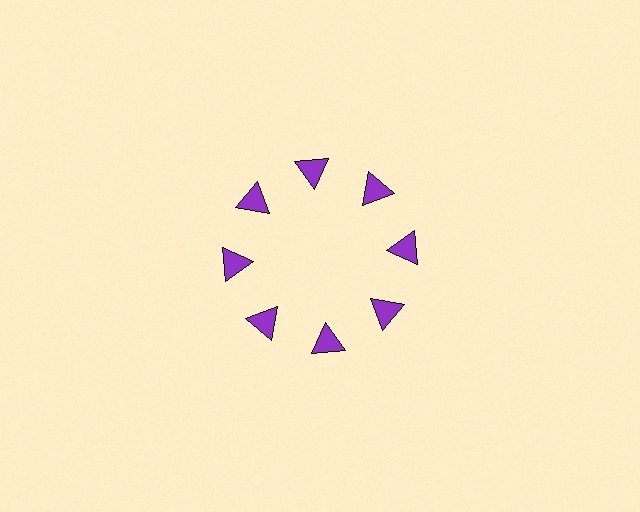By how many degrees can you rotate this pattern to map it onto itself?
The pattern maps onto itself every 45 degrees of rotation.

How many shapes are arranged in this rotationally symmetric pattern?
There are 8 shapes, arranged in 8 groups of 1.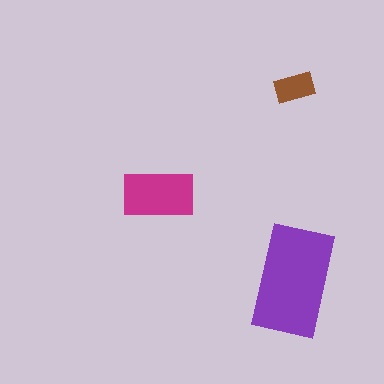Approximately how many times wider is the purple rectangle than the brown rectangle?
About 2.5 times wider.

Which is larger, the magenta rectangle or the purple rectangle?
The purple one.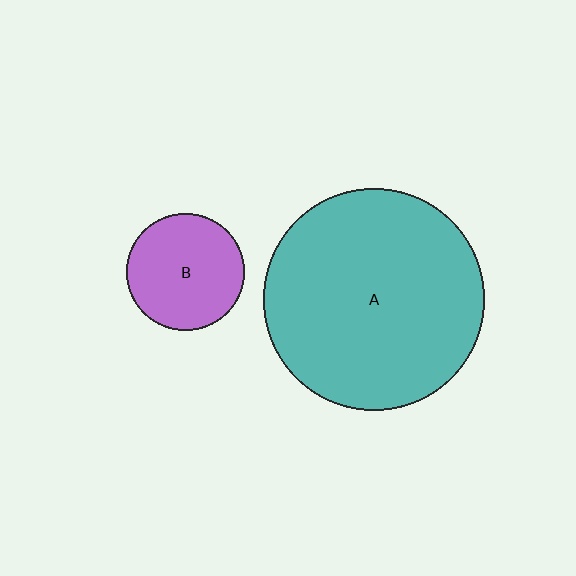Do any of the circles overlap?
No, none of the circles overlap.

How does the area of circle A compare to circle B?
Approximately 3.5 times.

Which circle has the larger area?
Circle A (teal).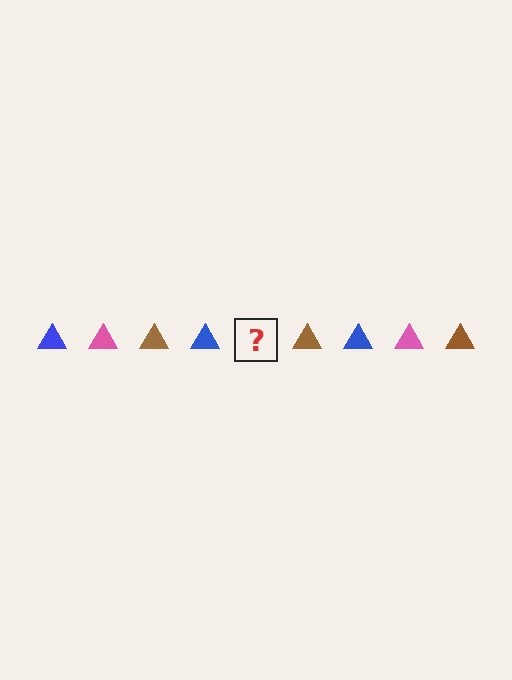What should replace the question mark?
The question mark should be replaced with a pink triangle.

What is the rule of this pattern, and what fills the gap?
The rule is that the pattern cycles through blue, pink, brown triangles. The gap should be filled with a pink triangle.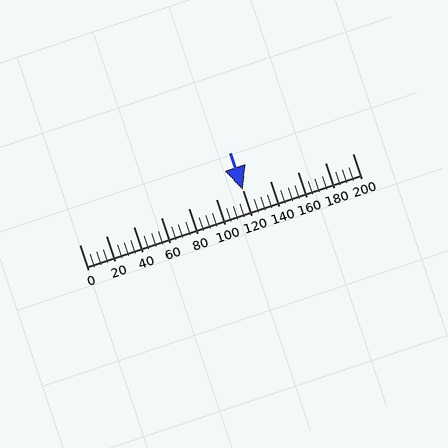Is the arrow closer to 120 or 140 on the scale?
The arrow is closer to 120.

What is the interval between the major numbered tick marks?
The major tick marks are spaced 20 units apart.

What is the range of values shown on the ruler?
The ruler shows values from 0 to 200.